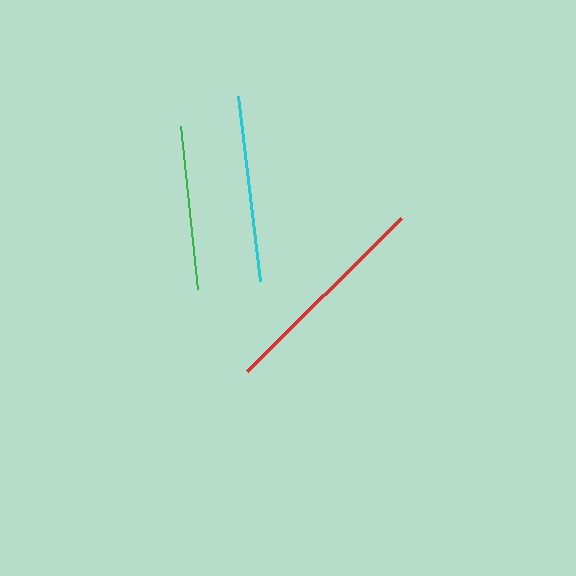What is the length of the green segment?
The green segment is approximately 164 pixels long.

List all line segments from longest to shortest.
From longest to shortest: red, cyan, green.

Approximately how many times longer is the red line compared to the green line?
The red line is approximately 1.3 times the length of the green line.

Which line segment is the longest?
The red line is the longest at approximately 217 pixels.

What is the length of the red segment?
The red segment is approximately 217 pixels long.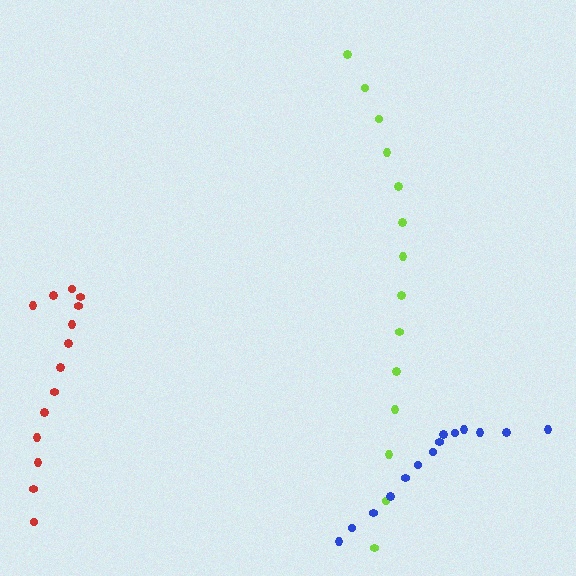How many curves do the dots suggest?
There are 3 distinct paths.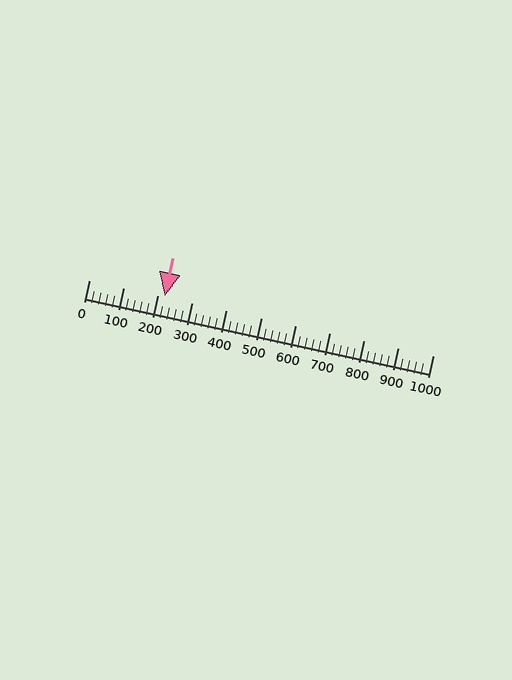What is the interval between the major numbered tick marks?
The major tick marks are spaced 100 units apart.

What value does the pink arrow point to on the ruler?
The pink arrow points to approximately 220.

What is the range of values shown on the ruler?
The ruler shows values from 0 to 1000.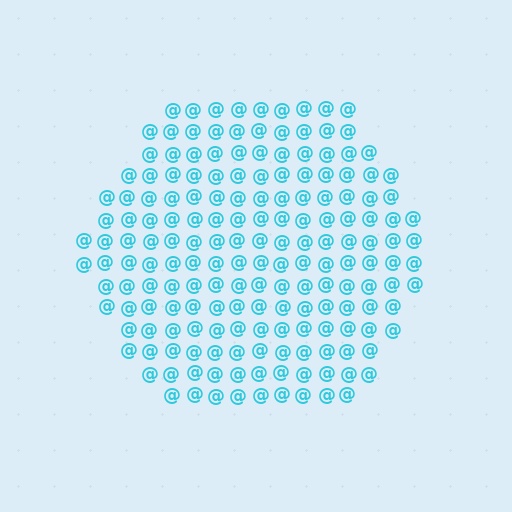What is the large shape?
The large shape is a hexagon.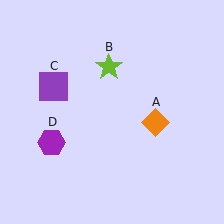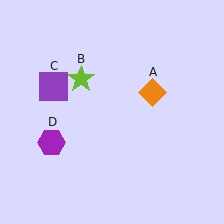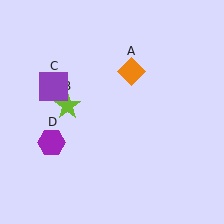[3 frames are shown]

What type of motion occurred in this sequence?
The orange diamond (object A), lime star (object B) rotated counterclockwise around the center of the scene.